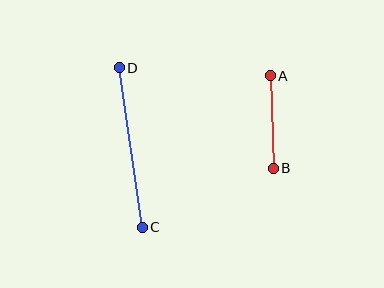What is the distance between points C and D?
The distance is approximately 161 pixels.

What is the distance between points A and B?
The distance is approximately 92 pixels.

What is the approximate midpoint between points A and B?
The midpoint is at approximately (272, 122) pixels.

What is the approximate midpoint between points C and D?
The midpoint is at approximately (131, 147) pixels.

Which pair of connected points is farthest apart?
Points C and D are farthest apart.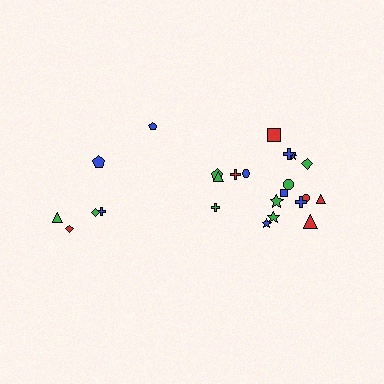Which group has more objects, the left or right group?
The right group.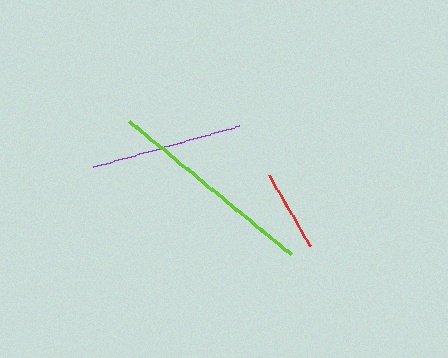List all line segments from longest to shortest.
From longest to shortest: lime, purple, red.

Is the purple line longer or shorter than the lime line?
The lime line is longer than the purple line.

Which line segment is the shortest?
The red line is the shortest at approximately 82 pixels.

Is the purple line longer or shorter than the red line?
The purple line is longer than the red line.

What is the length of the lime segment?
The lime segment is approximately 210 pixels long.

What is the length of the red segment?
The red segment is approximately 82 pixels long.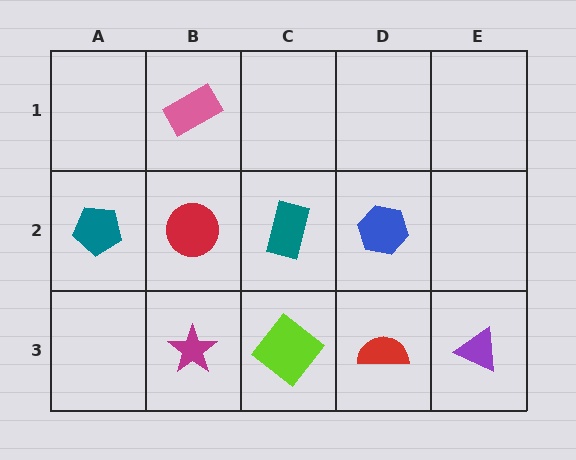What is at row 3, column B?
A magenta star.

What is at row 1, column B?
A pink rectangle.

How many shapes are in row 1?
1 shape.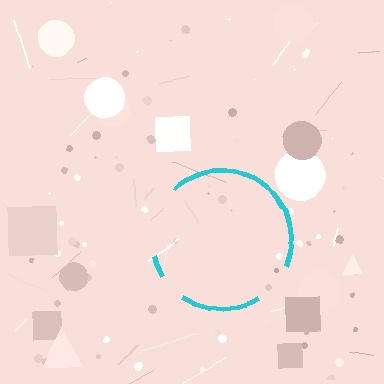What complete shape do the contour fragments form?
The contour fragments form a circle.